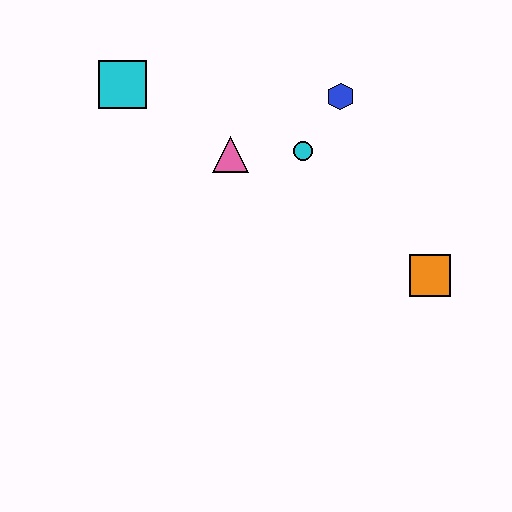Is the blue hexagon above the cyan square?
No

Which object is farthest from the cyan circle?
The cyan square is farthest from the cyan circle.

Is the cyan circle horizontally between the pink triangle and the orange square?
Yes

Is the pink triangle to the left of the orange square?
Yes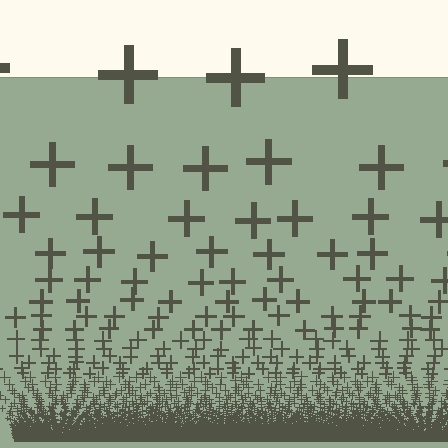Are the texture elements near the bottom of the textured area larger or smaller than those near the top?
Smaller. The gradient is inverted — elements near the bottom are smaller and denser.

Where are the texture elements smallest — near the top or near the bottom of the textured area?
Near the bottom.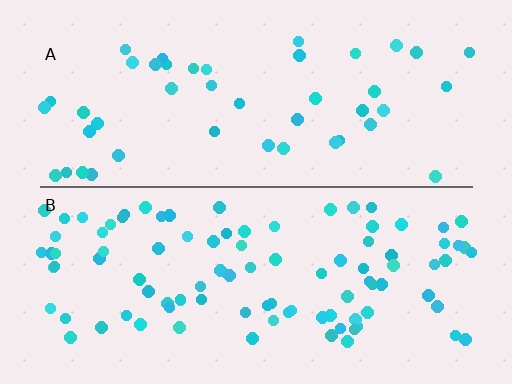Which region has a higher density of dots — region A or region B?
B (the bottom).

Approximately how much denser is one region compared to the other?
Approximately 2.1× — region B over region A.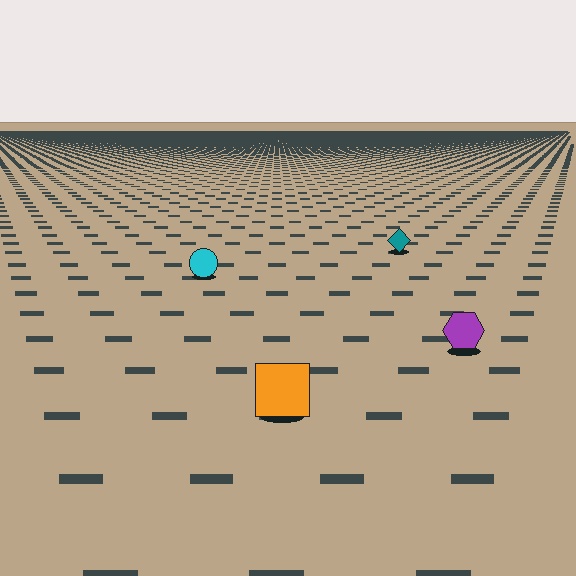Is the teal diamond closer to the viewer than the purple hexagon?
No. The purple hexagon is closer — you can tell from the texture gradient: the ground texture is coarser near it.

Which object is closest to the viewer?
The orange square is closest. The texture marks near it are larger and more spread out.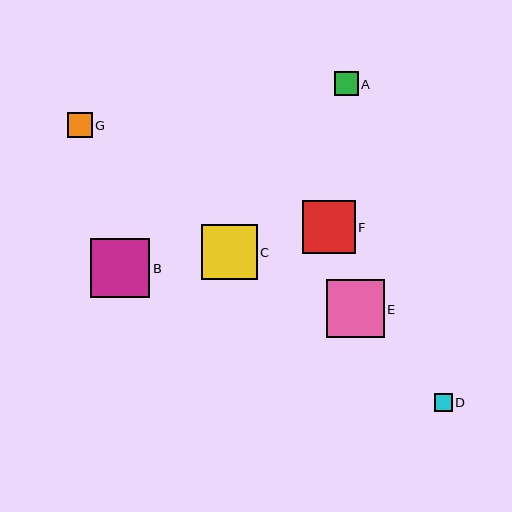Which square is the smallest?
Square D is the smallest with a size of approximately 18 pixels.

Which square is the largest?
Square B is the largest with a size of approximately 59 pixels.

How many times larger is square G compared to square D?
Square G is approximately 1.4 times the size of square D.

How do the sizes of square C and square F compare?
Square C and square F are approximately the same size.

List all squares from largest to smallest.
From largest to smallest: B, E, C, F, G, A, D.